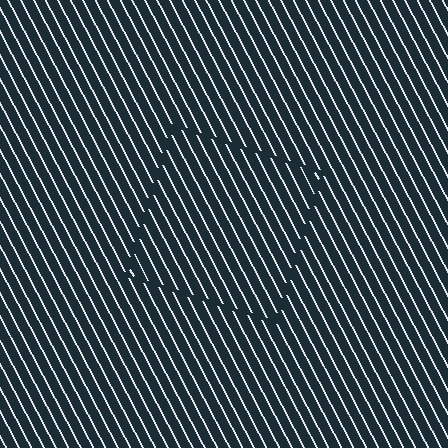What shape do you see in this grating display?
An illusory square. The interior of the shape contains the same grating, shifted by half a period — the contour is defined by the phase discontinuity where line-ends from the inner and outer gratings abut.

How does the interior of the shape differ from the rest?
The interior of the shape contains the same grating, shifted by half a period — the contour is defined by the phase discontinuity where line-ends from the inner and outer gratings abut.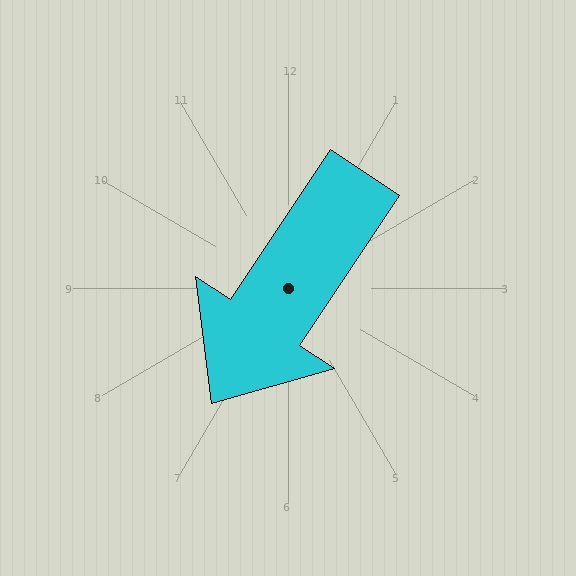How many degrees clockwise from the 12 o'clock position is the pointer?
Approximately 214 degrees.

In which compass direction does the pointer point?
Southwest.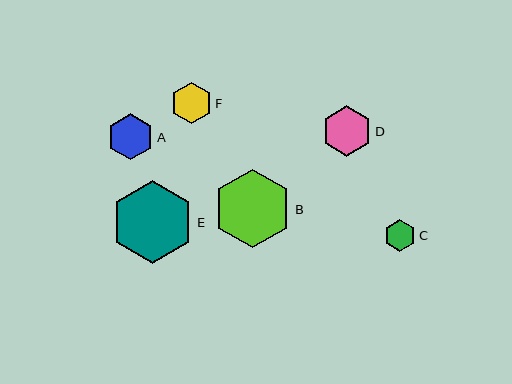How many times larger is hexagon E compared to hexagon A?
Hexagon E is approximately 1.8 times the size of hexagon A.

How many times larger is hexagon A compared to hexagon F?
Hexagon A is approximately 1.1 times the size of hexagon F.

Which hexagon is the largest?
Hexagon E is the largest with a size of approximately 83 pixels.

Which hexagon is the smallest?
Hexagon C is the smallest with a size of approximately 32 pixels.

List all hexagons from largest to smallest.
From largest to smallest: E, B, D, A, F, C.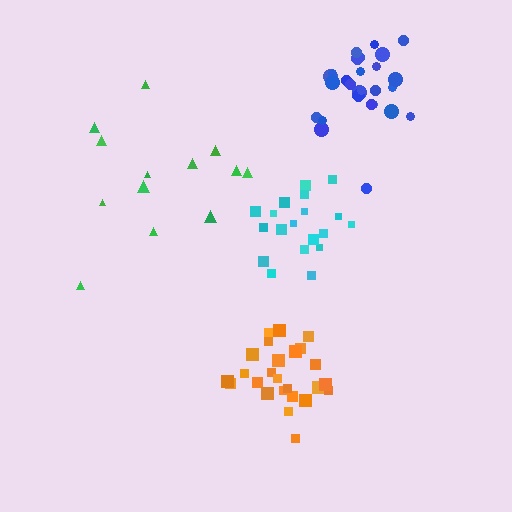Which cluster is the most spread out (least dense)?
Green.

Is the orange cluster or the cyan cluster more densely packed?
Orange.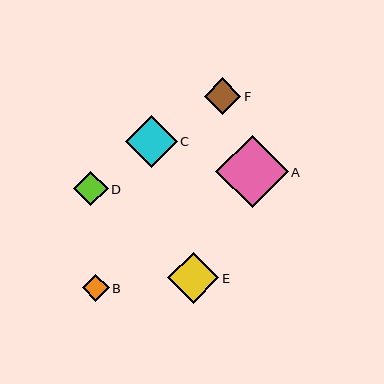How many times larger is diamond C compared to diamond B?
Diamond C is approximately 1.9 times the size of diamond B.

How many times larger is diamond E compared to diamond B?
Diamond E is approximately 1.9 times the size of diamond B.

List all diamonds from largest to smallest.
From largest to smallest: A, C, E, F, D, B.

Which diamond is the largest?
Diamond A is the largest with a size of approximately 73 pixels.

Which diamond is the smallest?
Diamond B is the smallest with a size of approximately 27 pixels.